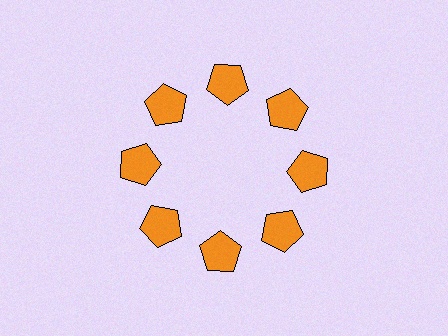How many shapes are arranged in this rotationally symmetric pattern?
There are 8 shapes, arranged in 8 groups of 1.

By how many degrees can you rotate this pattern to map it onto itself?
The pattern maps onto itself every 45 degrees of rotation.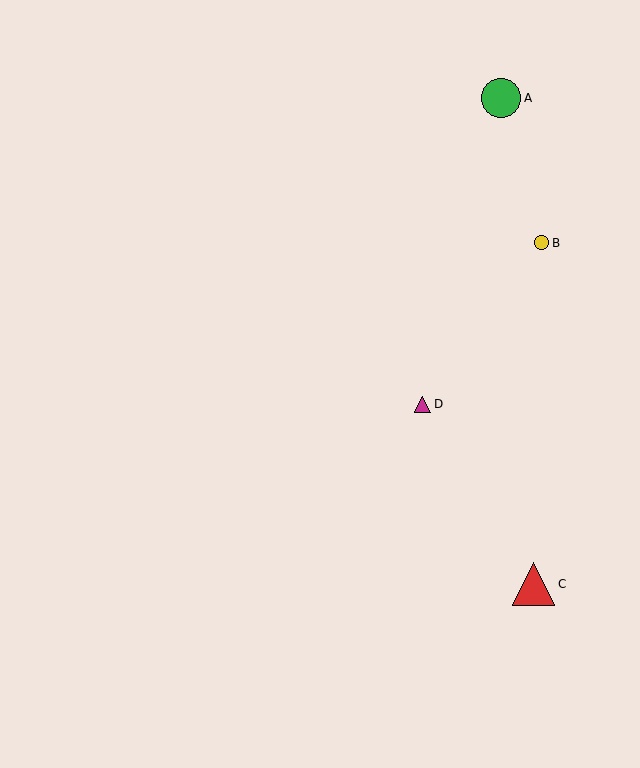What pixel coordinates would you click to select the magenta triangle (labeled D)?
Click at (423, 404) to select the magenta triangle D.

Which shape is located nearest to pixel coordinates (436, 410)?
The magenta triangle (labeled D) at (423, 404) is nearest to that location.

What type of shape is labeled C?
Shape C is a red triangle.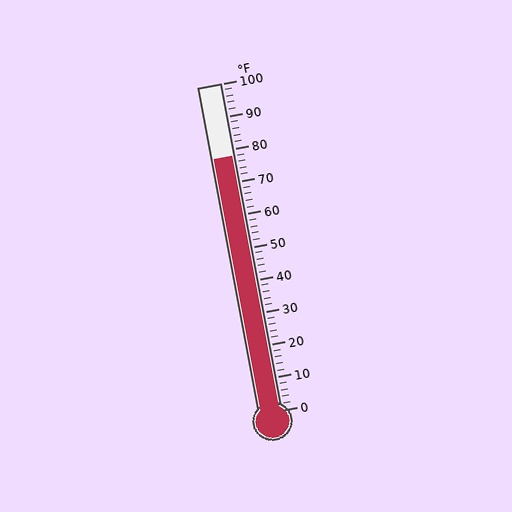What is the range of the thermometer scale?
The thermometer scale ranges from 0°F to 100°F.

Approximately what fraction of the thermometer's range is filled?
The thermometer is filled to approximately 80% of its range.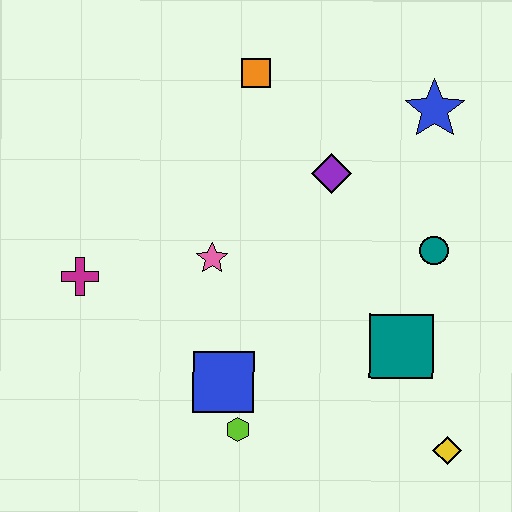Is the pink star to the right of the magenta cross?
Yes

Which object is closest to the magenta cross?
The pink star is closest to the magenta cross.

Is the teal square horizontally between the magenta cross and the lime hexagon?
No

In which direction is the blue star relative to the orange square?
The blue star is to the right of the orange square.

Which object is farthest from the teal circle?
The magenta cross is farthest from the teal circle.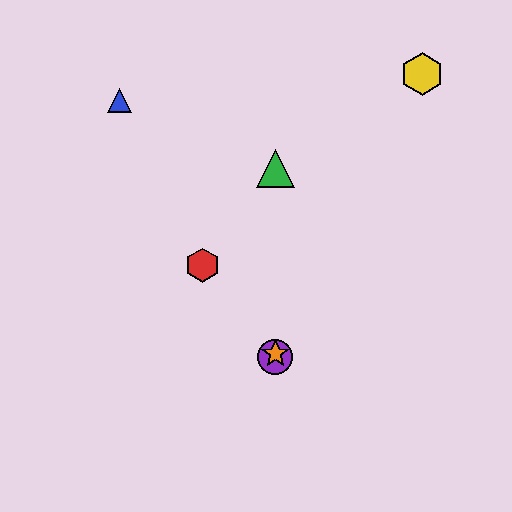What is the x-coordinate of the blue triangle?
The blue triangle is at x≈119.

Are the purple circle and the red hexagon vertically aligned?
No, the purple circle is at x≈275 and the red hexagon is at x≈202.